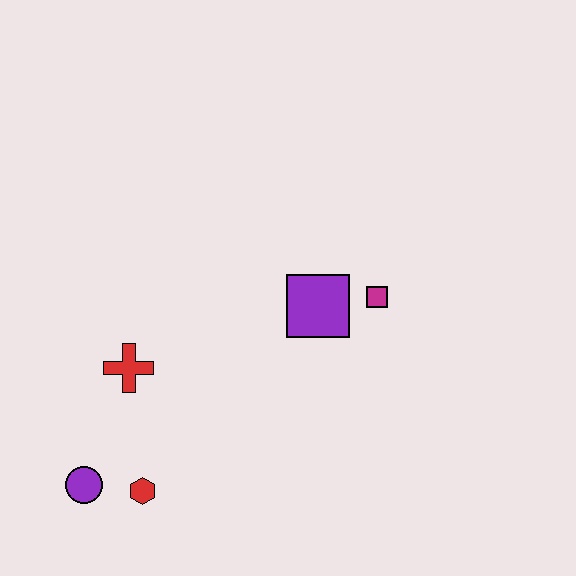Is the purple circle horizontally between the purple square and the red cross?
No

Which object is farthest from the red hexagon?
The magenta square is farthest from the red hexagon.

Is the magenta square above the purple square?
Yes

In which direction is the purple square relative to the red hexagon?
The purple square is above the red hexagon.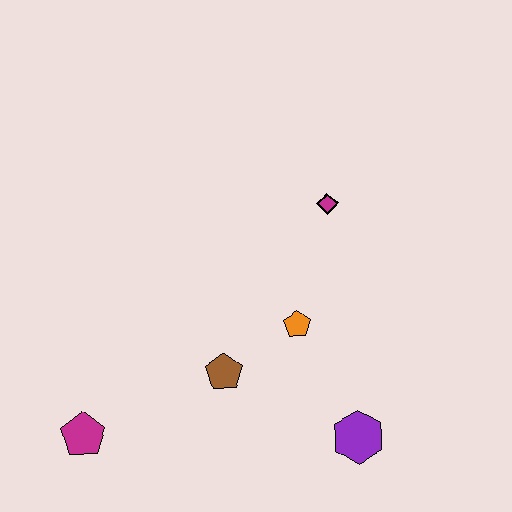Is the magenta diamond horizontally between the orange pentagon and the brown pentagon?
No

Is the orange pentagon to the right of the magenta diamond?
No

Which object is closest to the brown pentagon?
The orange pentagon is closest to the brown pentagon.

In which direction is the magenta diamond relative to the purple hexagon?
The magenta diamond is above the purple hexagon.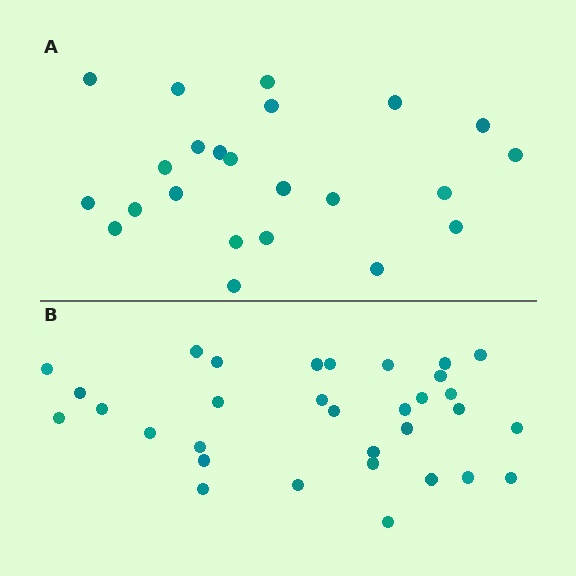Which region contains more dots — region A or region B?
Region B (the bottom region) has more dots.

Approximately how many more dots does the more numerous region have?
Region B has roughly 8 or so more dots than region A.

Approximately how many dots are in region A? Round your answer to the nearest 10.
About 20 dots. (The exact count is 23, which rounds to 20.)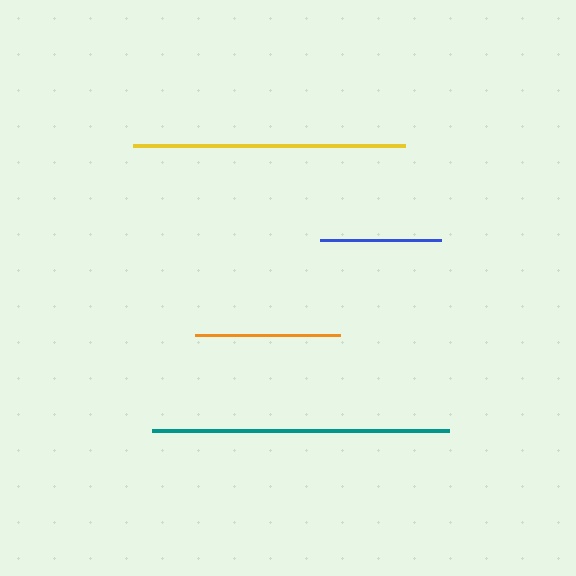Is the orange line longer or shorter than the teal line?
The teal line is longer than the orange line.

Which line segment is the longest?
The teal line is the longest at approximately 297 pixels.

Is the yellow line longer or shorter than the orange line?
The yellow line is longer than the orange line.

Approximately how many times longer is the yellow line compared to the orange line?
The yellow line is approximately 1.9 times the length of the orange line.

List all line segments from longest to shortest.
From longest to shortest: teal, yellow, orange, blue.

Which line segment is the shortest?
The blue line is the shortest at approximately 121 pixels.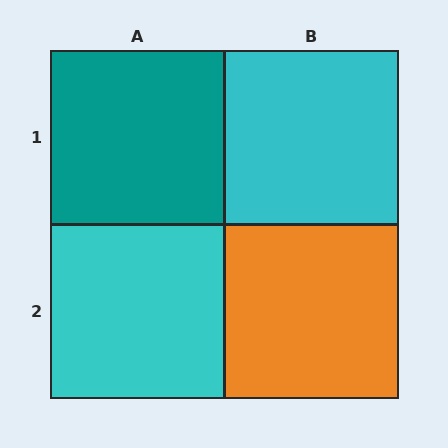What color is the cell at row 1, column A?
Teal.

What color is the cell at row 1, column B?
Cyan.